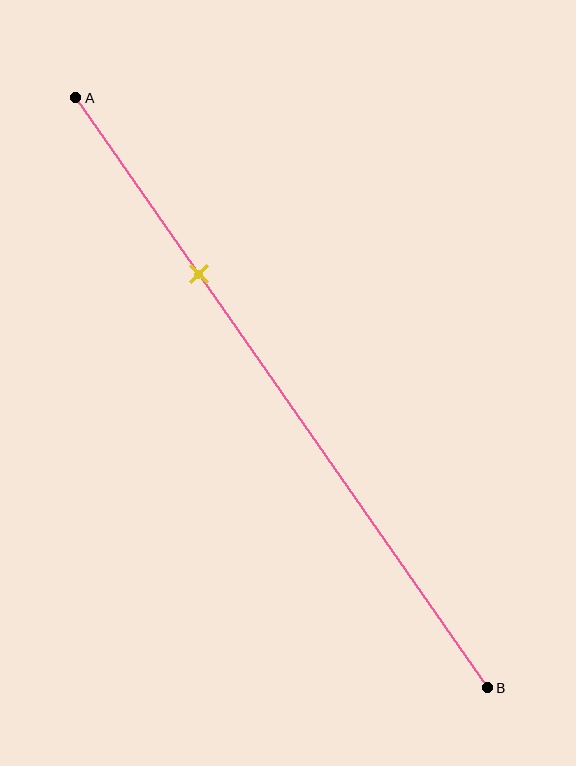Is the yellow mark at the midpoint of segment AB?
No, the mark is at about 30% from A, not at the 50% midpoint.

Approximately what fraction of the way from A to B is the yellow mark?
The yellow mark is approximately 30% of the way from A to B.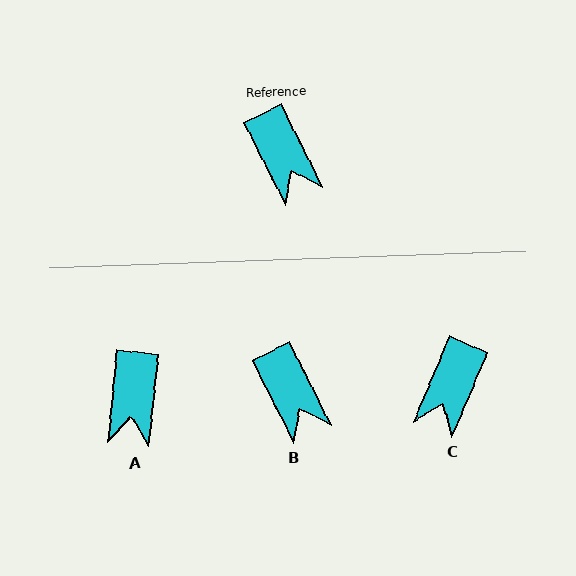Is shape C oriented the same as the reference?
No, it is off by about 50 degrees.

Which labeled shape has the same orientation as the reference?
B.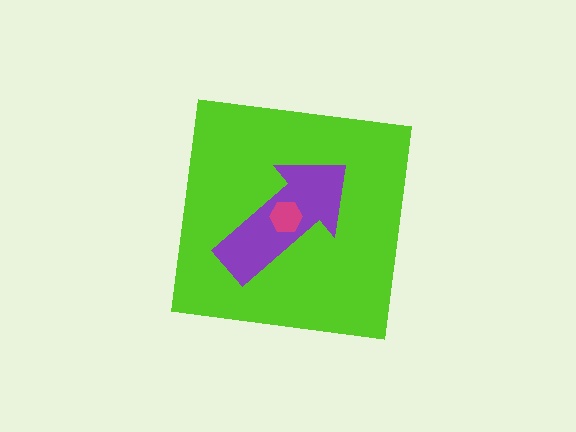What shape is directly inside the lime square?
The purple arrow.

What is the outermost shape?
The lime square.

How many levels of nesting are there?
3.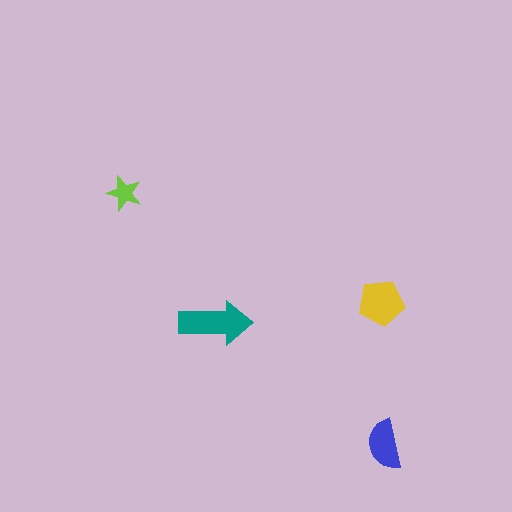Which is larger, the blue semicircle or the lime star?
The blue semicircle.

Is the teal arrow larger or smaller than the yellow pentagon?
Larger.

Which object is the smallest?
The lime star.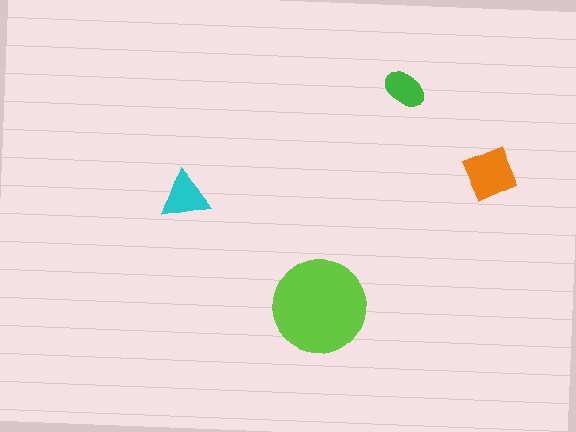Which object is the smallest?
The green ellipse.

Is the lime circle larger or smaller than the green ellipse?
Larger.